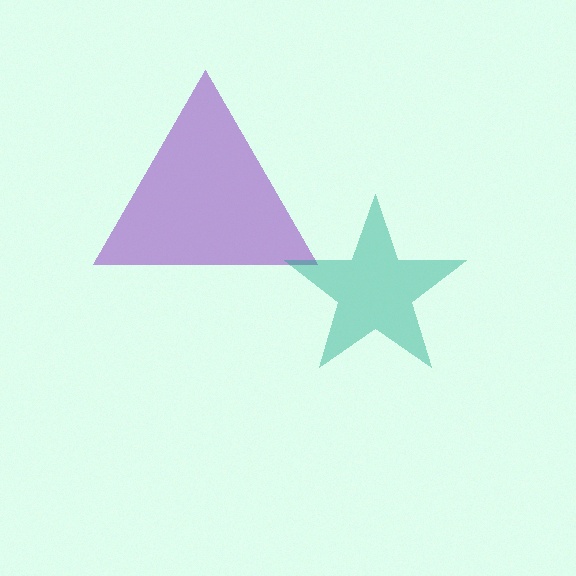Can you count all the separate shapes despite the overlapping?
Yes, there are 2 separate shapes.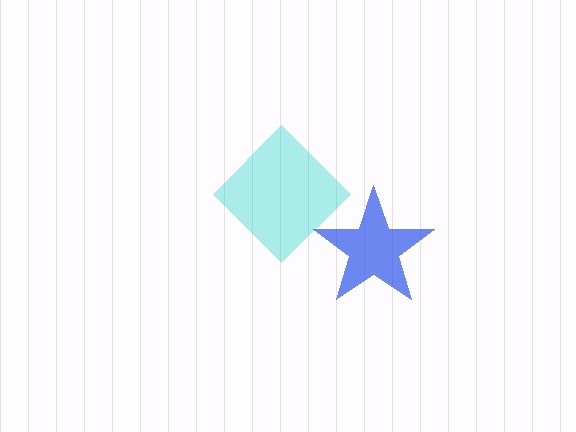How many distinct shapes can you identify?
There are 2 distinct shapes: a cyan diamond, a blue star.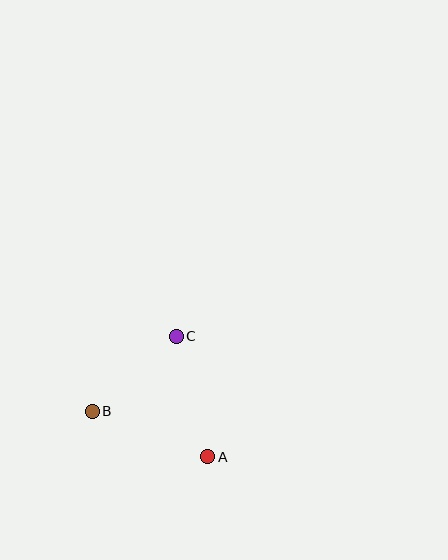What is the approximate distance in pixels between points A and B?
The distance between A and B is approximately 124 pixels.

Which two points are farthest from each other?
Points A and C are farthest from each other.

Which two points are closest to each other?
Points B and C are closest to each other.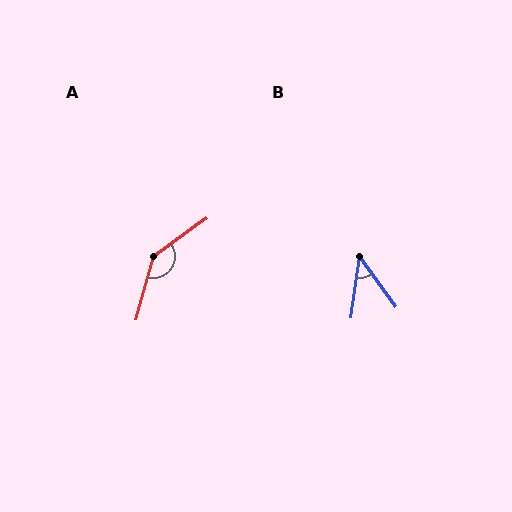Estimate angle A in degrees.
Approximately 141 degrees.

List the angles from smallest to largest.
B (43°), A (141°).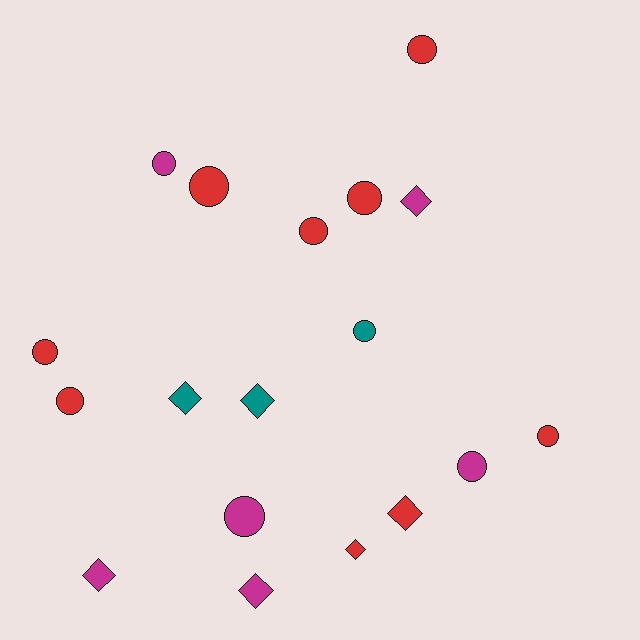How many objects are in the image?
There are 18 objects.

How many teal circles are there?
There is 1 teal circle.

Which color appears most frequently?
Red, with 9 objects.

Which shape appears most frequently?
Circle, with 11 objects.